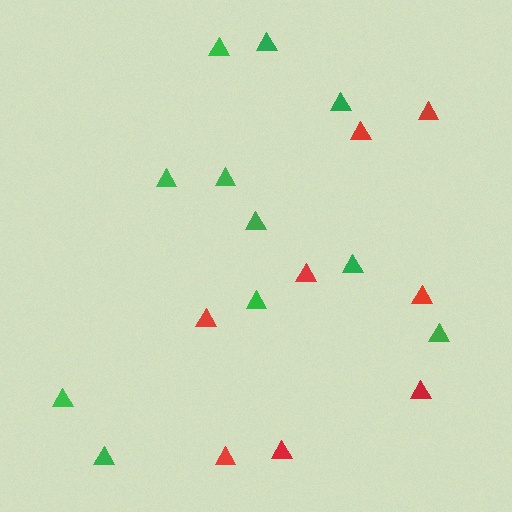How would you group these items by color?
There are 2 groups: one group of green triangles (11) and one group of red triangles (8).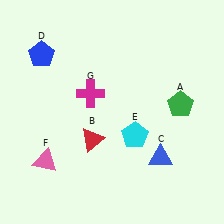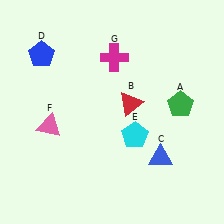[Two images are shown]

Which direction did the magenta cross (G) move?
The magenta cross (G) moved up.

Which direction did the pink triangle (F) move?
The pink triangle (F) moved up.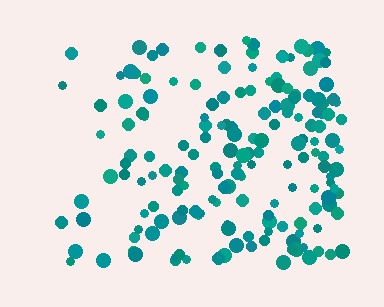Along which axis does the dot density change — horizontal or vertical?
Horizontal.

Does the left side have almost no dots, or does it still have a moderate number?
Still a moderate number, just noticeably fewer than the right.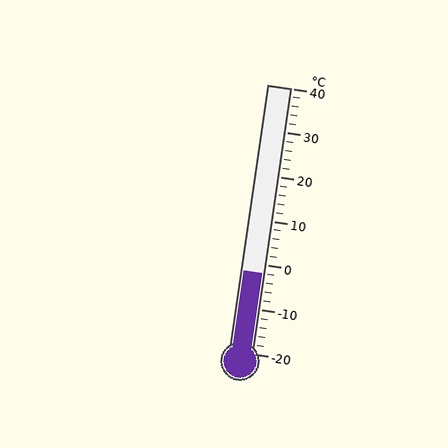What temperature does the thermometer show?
The thermometer shows approximately -2°C.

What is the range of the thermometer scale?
The thermometer scale ranges from -20°C to 40°C.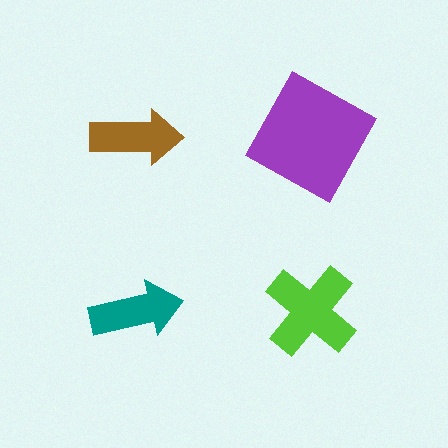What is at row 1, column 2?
A purple square.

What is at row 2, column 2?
A lime cross.